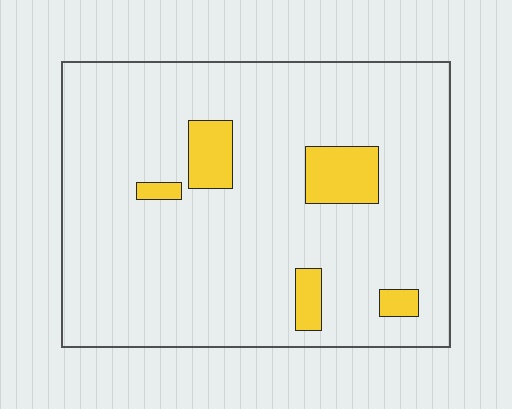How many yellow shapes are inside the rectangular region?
5.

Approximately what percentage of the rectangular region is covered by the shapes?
Approximately 10%.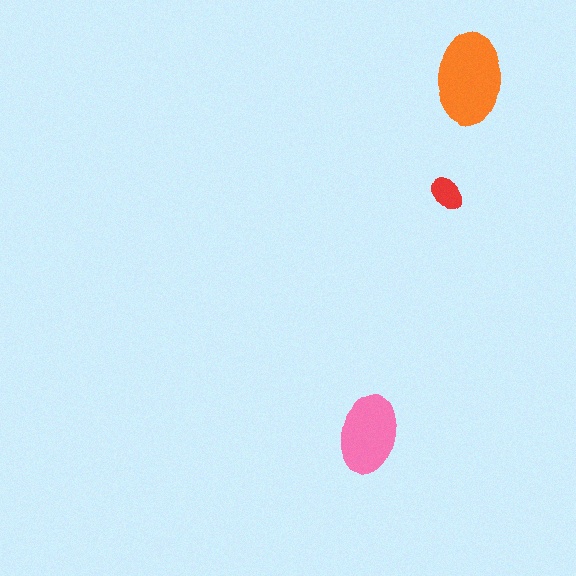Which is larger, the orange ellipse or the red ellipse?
The orange one.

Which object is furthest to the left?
The pink ellipse is leftmost.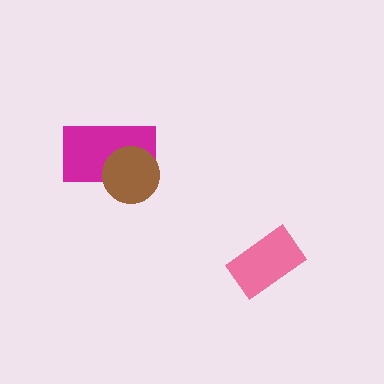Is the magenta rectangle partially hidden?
Yes, it is partially covered by another shape.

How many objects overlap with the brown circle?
1 object overlaps with the brown circle.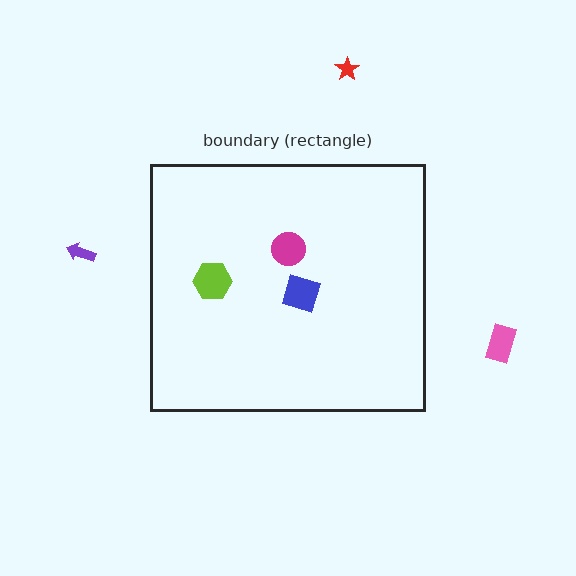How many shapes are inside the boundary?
3 inside, 3 outside.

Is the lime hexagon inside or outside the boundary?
Inside.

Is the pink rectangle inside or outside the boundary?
Outside.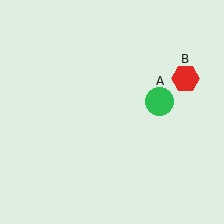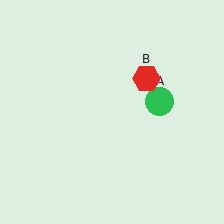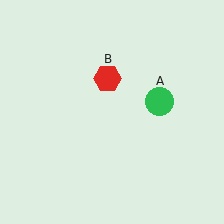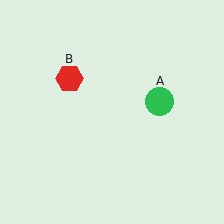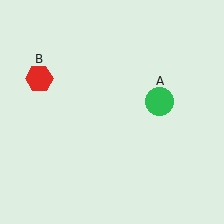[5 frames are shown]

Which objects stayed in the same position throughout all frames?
Green circle (object A) remained stationary.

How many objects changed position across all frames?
1 object changed position: red hexagon (object B).